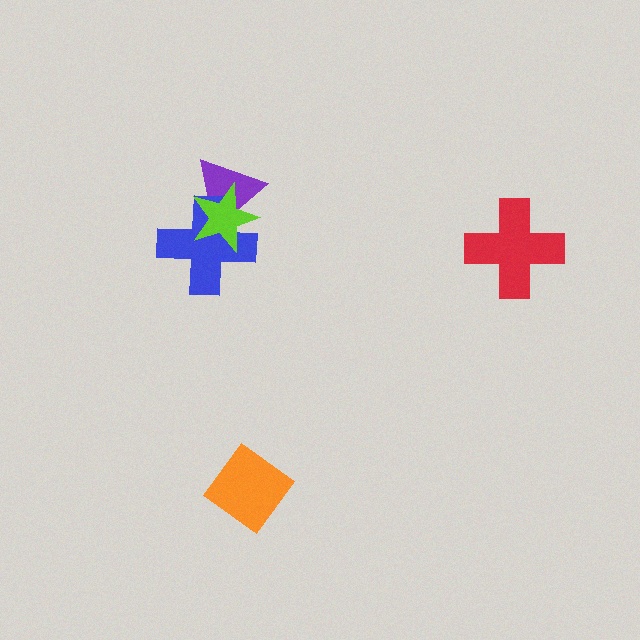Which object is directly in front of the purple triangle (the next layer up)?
The blue cross is directly in front of the purple triangle.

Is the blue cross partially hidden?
Yes, it is partially covered by another shape.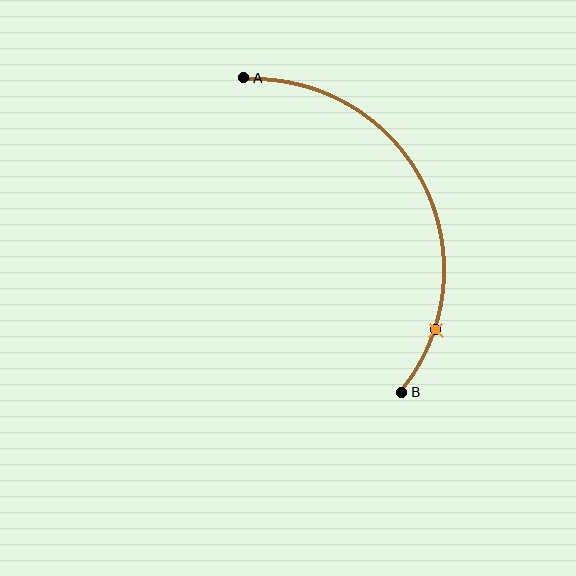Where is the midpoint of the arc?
The arc midpoint is the point on the curve farthest from the straight line joining A and B. It sits to the right of that line.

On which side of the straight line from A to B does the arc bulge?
The arc bulges to the right of the straight line connecting A and B.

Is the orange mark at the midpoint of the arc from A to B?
No. The orange mark lies on the arc but is closer to endpoint B. The arc midpoint would be at the point on the curve equidistant along the arc from both A and B.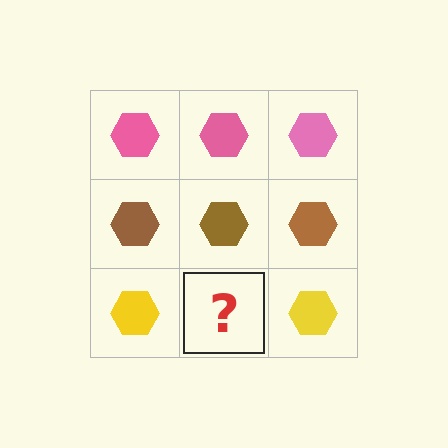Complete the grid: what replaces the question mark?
The question mark should be replaced with a yellow hexagon.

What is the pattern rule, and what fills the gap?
The rule is that each row has a consistent color. The gap should be filled with a yellow hexagon.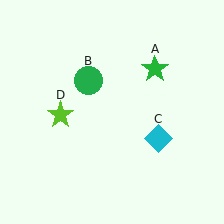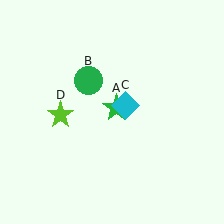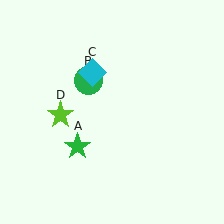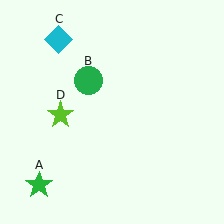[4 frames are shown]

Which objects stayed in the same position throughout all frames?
Green circle (object B) and lime star (object D) remained stationary.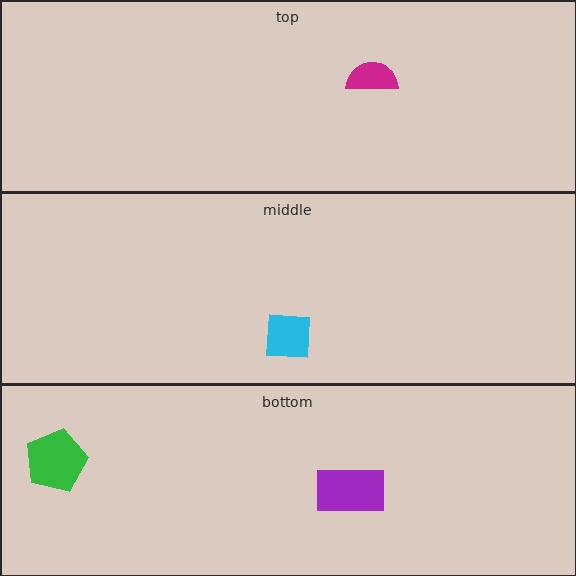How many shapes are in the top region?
1.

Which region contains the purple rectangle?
The bottom region.